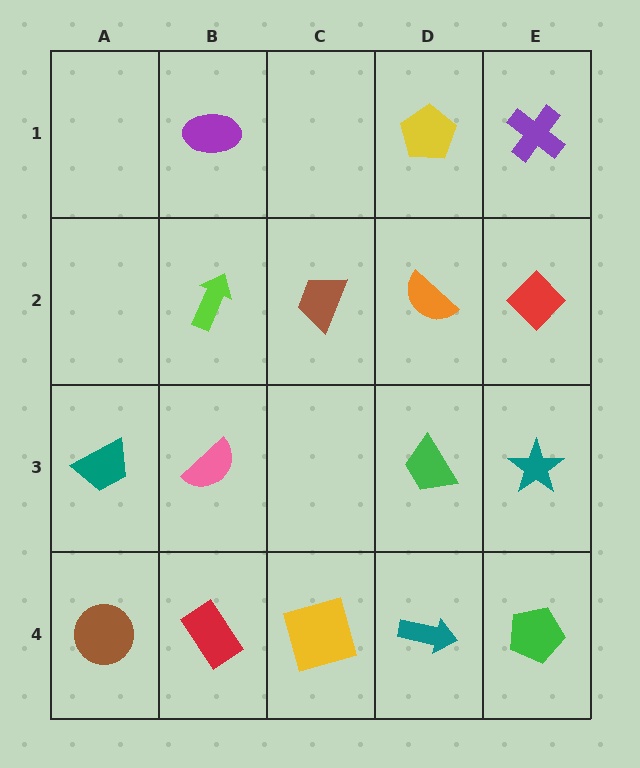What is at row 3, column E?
A teal star.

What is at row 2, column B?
A lime arrow.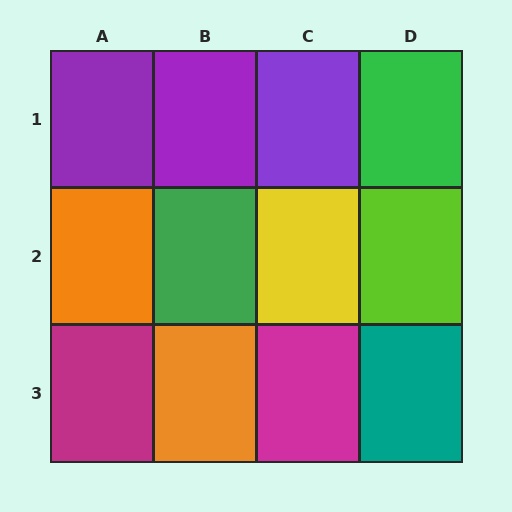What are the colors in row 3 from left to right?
Magenta, orange, magenta, teal.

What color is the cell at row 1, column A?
Purple.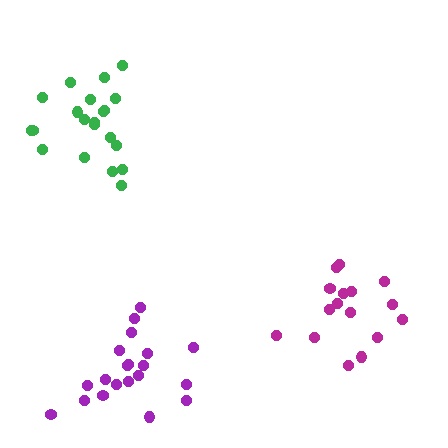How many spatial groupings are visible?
There are 3 spatial groupings.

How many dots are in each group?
Group 1: 21 dots, Group 2: 16 dots, Group 3: 20 dots (57 total).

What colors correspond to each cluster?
The clusters are colored: green, magenta, purple.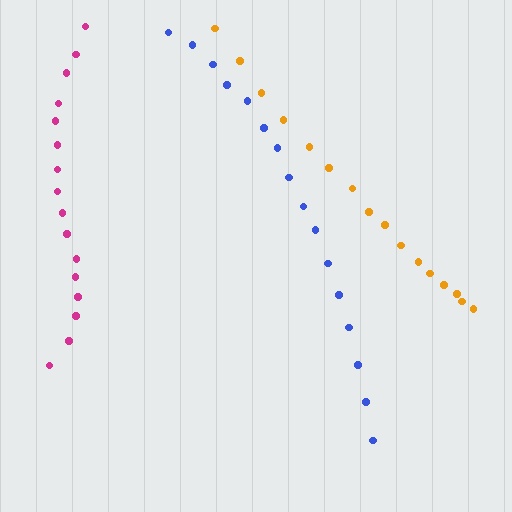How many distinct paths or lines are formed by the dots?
There are 3 distinct paths.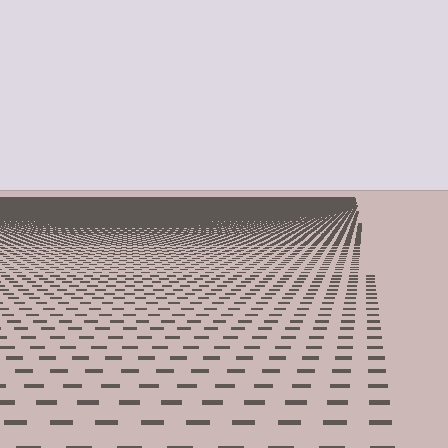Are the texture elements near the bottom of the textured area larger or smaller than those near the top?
Larger. Near the bottom, elements are closer to the viewer and appear at a bigger on-screen size.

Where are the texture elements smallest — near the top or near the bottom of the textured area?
Near the top.